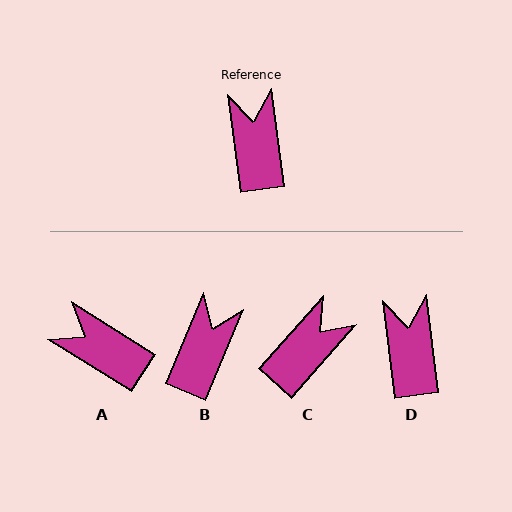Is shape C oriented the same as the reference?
No, it is off by about 49 degrees.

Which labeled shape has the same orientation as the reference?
D.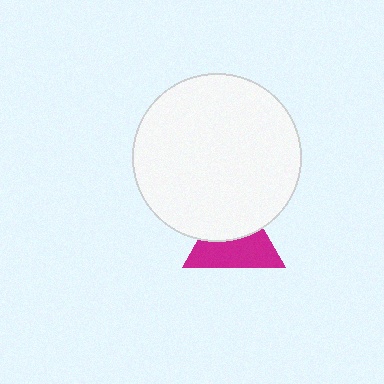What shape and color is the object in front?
The object in front is a white circle.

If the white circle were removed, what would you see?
You would see the complete magenta triangle.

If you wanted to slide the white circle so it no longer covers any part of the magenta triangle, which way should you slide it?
Slide it up — that is the most direct way to separate the two shapes.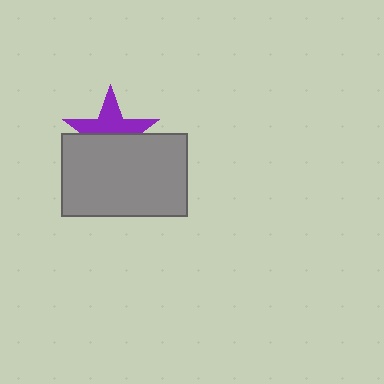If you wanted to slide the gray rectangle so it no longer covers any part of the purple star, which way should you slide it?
Slide it down — that is the most direct way to separate the two shapes.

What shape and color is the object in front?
The object in front is a gray rectangle.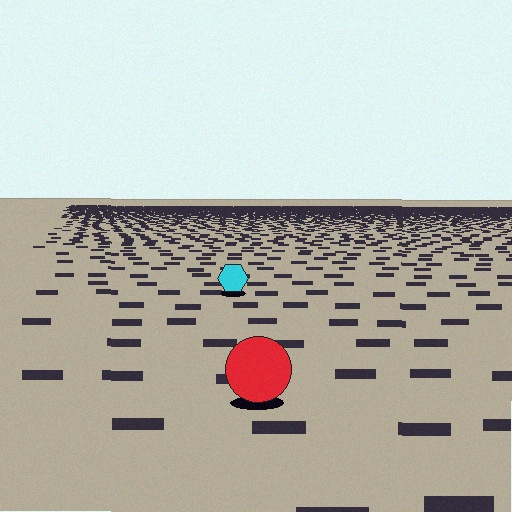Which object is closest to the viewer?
The red circle is closest. The texture marks near it are larger and more spread out.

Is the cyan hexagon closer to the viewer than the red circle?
No. The red circle is closer — you can tell from the texture gradient: the ground texture is coarser near it.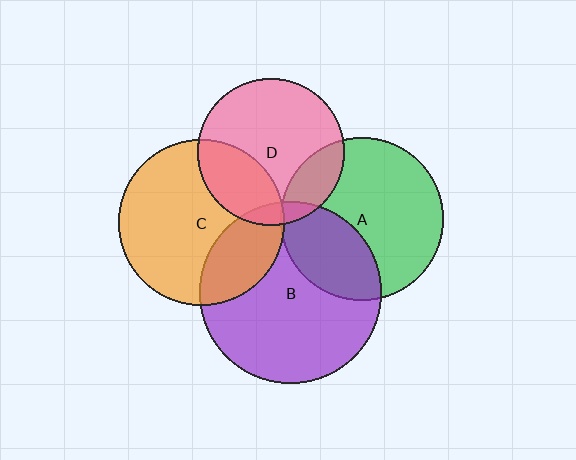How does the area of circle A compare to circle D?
Approximately 1.2 times.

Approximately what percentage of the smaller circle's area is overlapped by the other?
Approximately 30%.